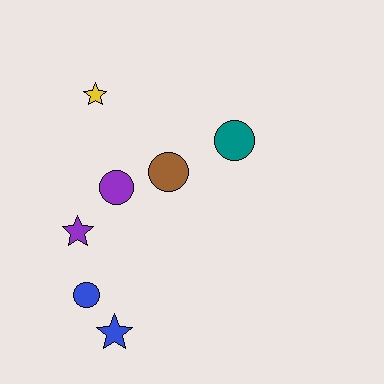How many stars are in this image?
There are 3 stars.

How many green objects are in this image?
There are no green objects.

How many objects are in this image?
There are 7 objects.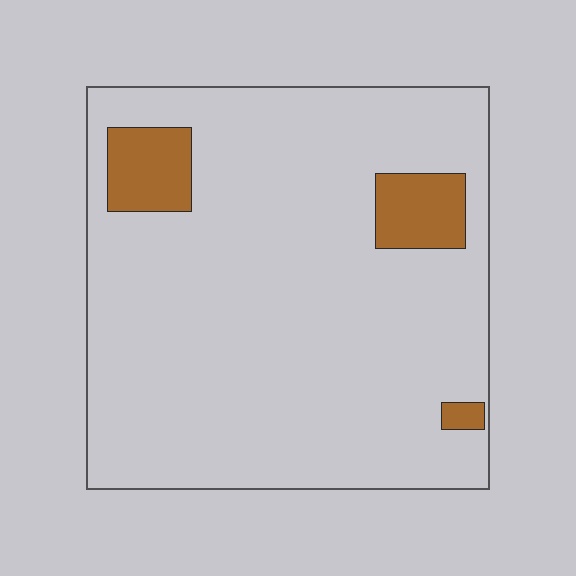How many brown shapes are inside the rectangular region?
3.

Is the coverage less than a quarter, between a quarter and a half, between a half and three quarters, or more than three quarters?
Less than a quarter.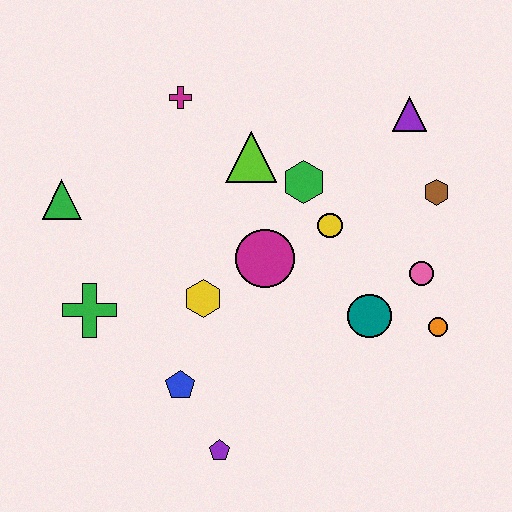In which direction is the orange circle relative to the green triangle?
The orange circle is to the right of the green triangle.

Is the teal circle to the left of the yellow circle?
No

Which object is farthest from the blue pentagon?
The purple triangle is farthest from the blue pentagon.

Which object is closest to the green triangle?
The green cross is closest to the green triangle.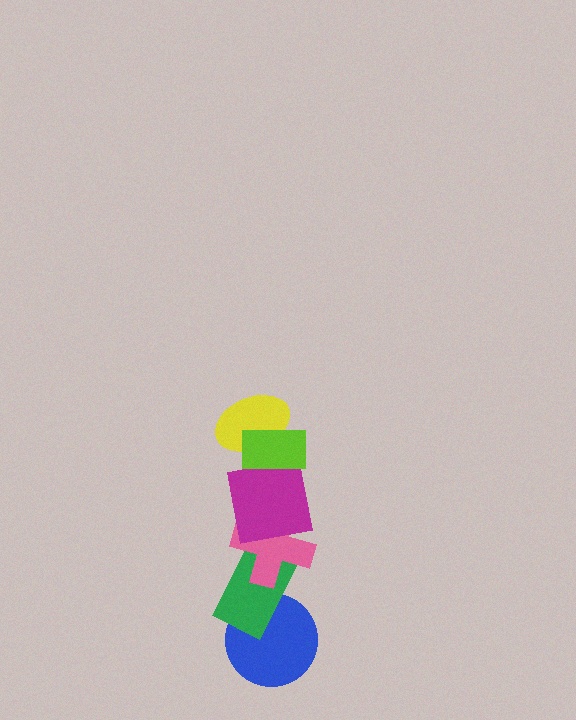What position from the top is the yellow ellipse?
The yellow ellipse is 2nd from the top.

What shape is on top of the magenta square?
The yellow ellipse is on top of the magenta square.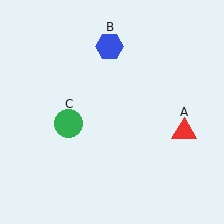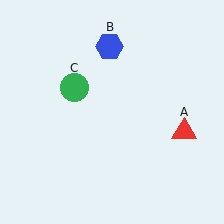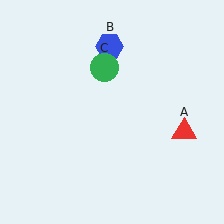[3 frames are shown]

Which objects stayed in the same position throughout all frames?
Red triangle (object A) and blue hexagon (object B) remained stationary.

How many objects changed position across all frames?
1 object changed position: green circle (object C).